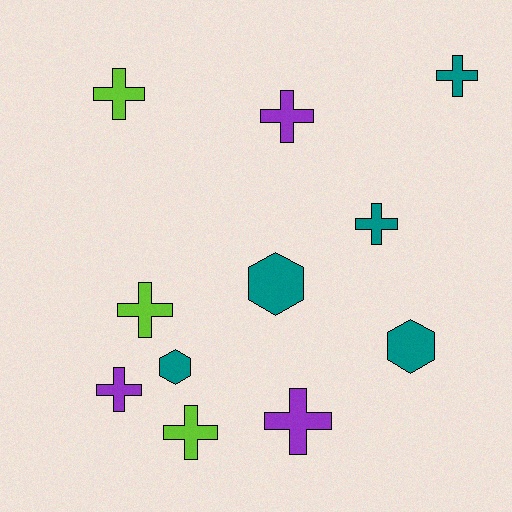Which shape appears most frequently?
Cross, with 8 objects.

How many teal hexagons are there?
There are 3 teal hexagons.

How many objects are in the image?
There are 11 objects.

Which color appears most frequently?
Teal, with 5 objects.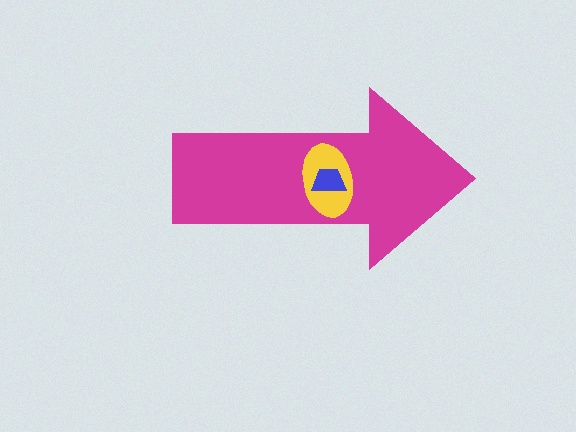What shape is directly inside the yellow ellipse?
The blue trapezoid.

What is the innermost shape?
The blue trapezoid.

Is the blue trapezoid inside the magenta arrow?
Yes.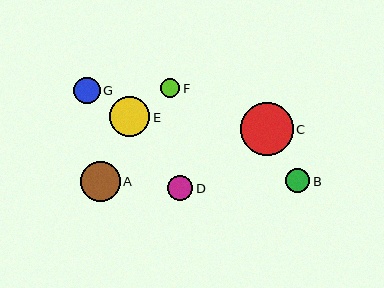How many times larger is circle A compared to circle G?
Circle A is approximately 1.5 times the size of circle G.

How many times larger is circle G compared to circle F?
Circle G is approximately 1.4 times the size of circle F.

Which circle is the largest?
Circle C is the largest with a size of approximately 53 pixels.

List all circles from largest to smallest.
From largest to smallest: C, E, A, G, D, B, F.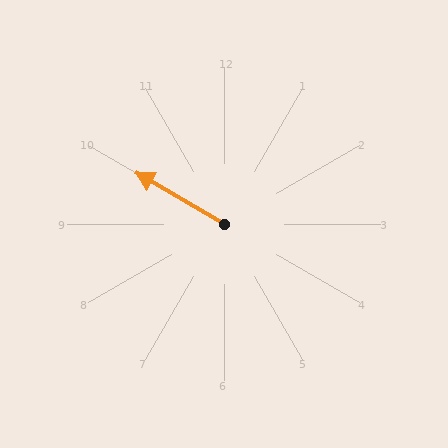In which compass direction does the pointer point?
Northwest.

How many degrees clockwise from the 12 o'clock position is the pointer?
Approximately 300 degrees.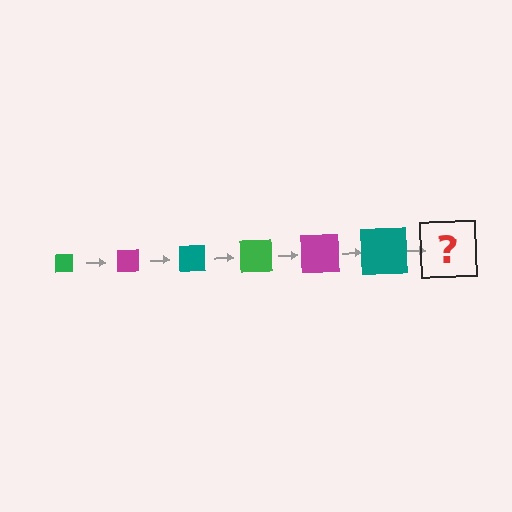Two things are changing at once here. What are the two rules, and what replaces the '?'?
The two rules are that the square grows larger each step and the color cycles through green, magenta, and teal. The '?' should be a green square, larger than the previous one.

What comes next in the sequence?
The next element should be a green square, larger than the previous one.